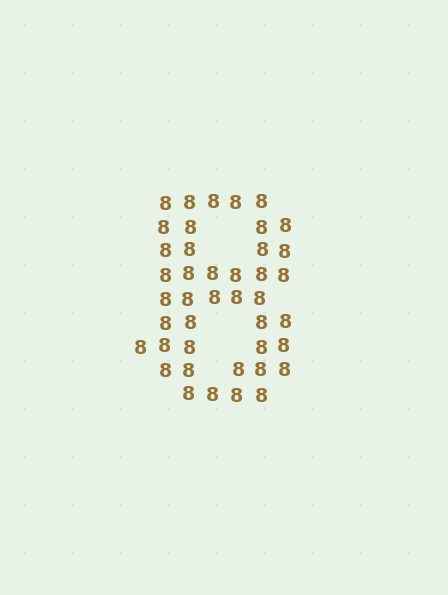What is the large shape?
The large shape is the digit 8.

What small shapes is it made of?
It is made of small digit 8's.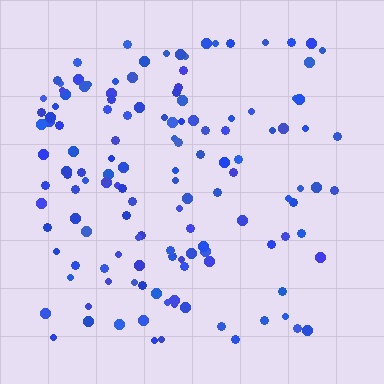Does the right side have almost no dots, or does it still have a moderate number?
Still a moderate number, just noticeably fewer than the left.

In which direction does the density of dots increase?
From right to left, with the left side densest.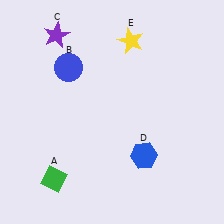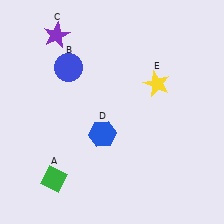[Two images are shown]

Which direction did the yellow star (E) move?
The yellow star (E) moved down.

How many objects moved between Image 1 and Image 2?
2 objects moved between the two images.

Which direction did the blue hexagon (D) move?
The blue hexagon (D) moved left.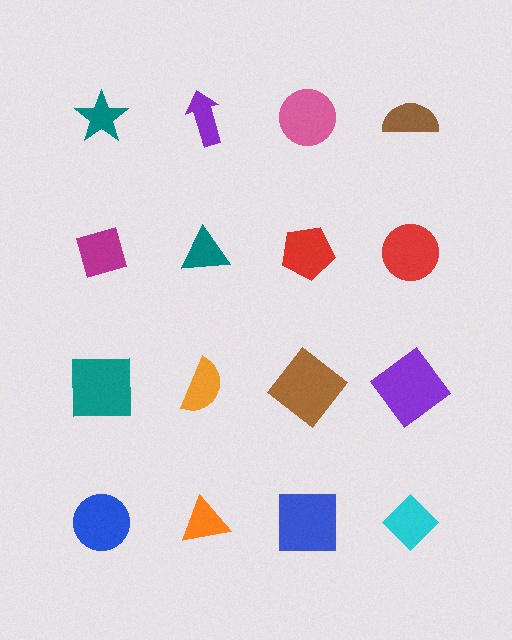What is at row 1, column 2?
A purple arrow.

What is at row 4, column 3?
A blue square.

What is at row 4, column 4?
A cyan diamond.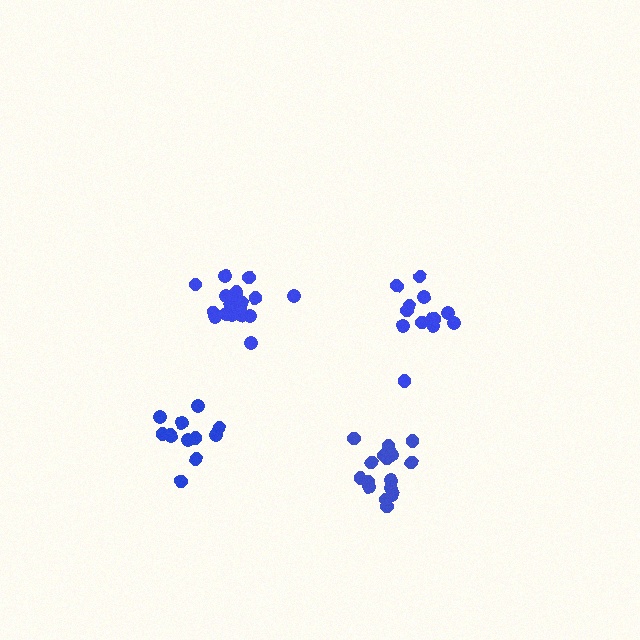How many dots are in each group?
Group 1: 12 dots, Group 2: 18 dots, Group 3: 17 dots, Group 4: 13 dots (60 total).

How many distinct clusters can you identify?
There are 4 distinct clusters.